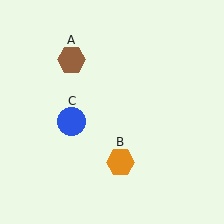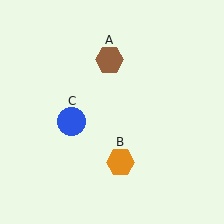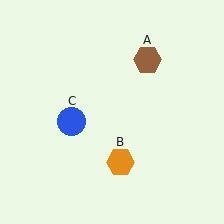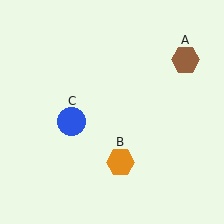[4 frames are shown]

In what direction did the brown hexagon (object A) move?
The brown hexagon (object A) moved right.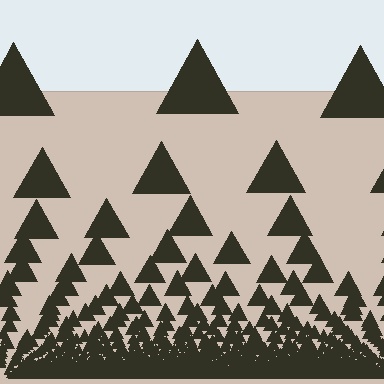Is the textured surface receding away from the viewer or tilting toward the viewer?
The surface appears to tilt toward the viewer. Texture elements get larger and sparser toward the top.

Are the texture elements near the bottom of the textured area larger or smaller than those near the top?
Smaller. The gradient is inverted — elements near the bottom are smaller and denser.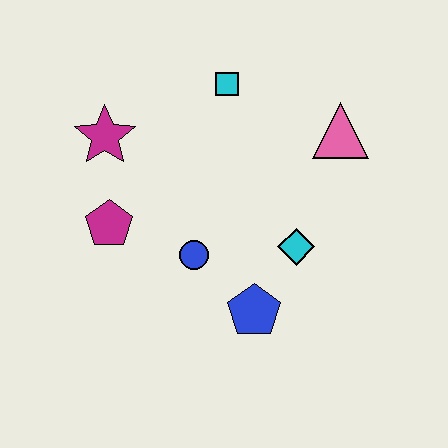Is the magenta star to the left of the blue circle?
Yes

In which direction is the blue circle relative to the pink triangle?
The blue circle is to the left of the pink triangle.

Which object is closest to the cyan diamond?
The blue pentagon is closest to the cyan diamond.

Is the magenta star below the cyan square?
Yes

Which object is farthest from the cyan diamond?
The magenta star is farthest from the cyan diamond.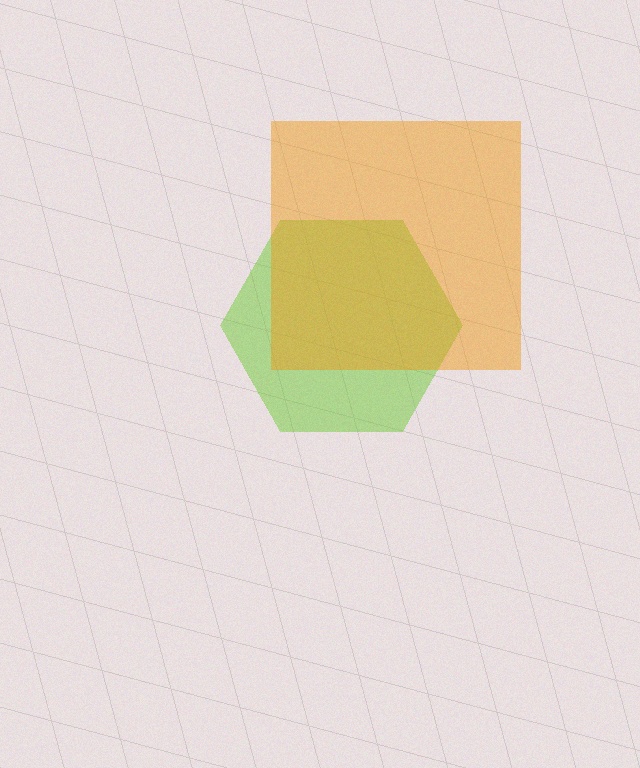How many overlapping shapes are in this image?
There are 2 overlapping shapes in the image.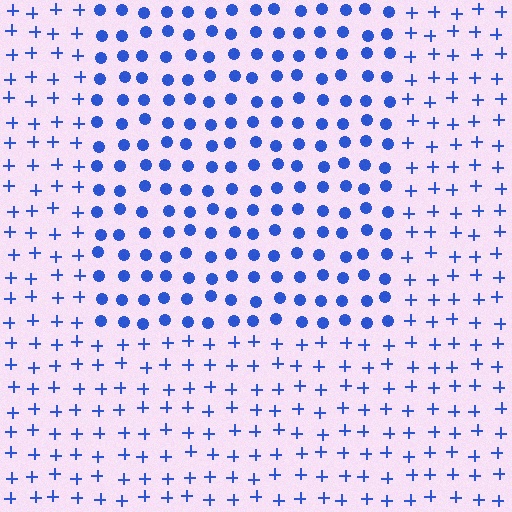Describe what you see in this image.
The image is filled with small blue elements arranged in a uniform grid. A rectangle-shaped region contains circles, while the surrounding area contains plus signs. The boundary is defined purely by the change in element shape.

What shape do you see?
I see a rectangle.